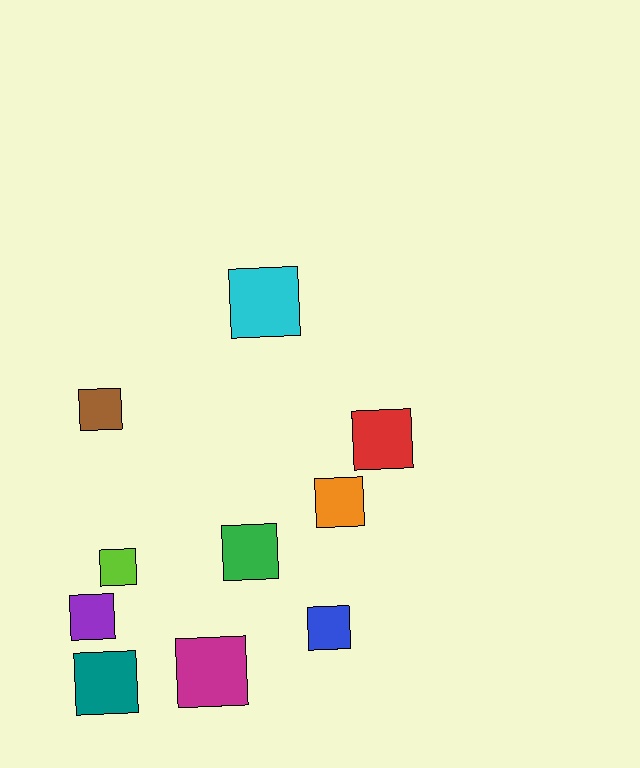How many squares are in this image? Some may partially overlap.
There are 10 squares.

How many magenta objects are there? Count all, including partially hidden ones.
There is 1 magenta object.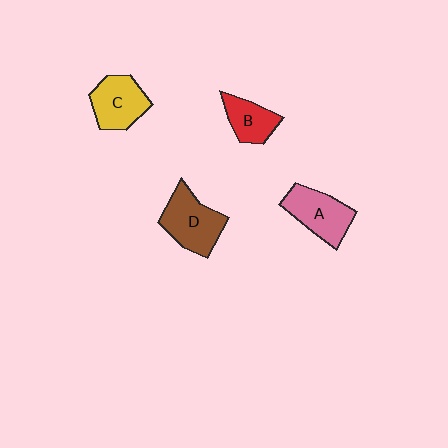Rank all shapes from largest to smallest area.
From largest to smallest: D (brown), A (pink), C (yellow), B (red).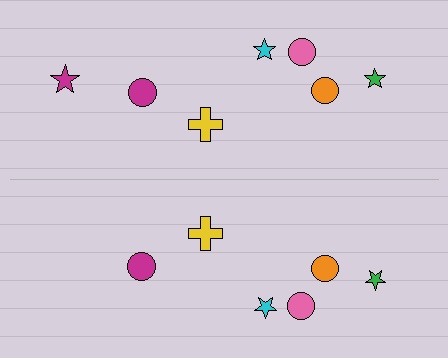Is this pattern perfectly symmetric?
No, the pattern is not perfectly symmetric. A magenta star is missing from the bottom side.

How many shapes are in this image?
There are 13 shapes in this image.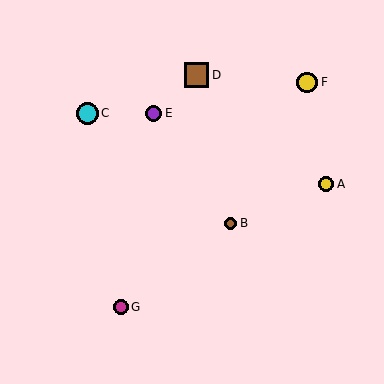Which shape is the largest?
The brown square (labeled D) is the largest.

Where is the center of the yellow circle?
The center of the yellow circle is at (326, 184).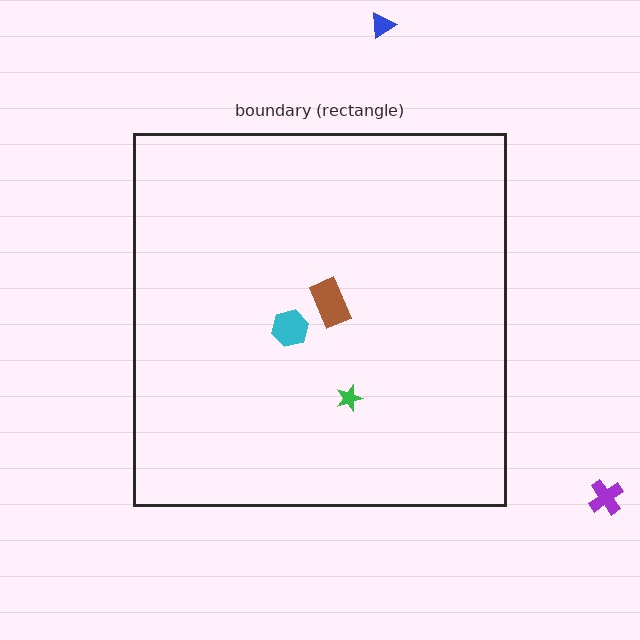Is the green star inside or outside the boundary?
Inside.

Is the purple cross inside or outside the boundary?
Outside.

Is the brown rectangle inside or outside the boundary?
Inside.